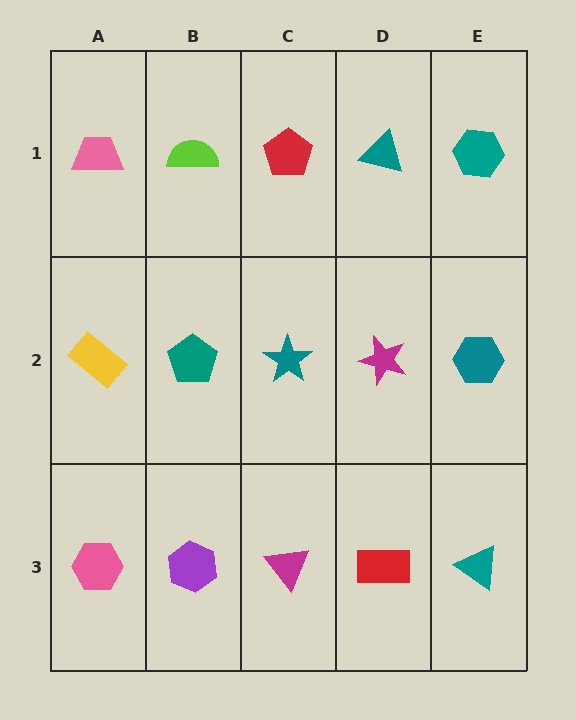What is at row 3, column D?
A red rectangle.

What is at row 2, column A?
A yellow rectangle.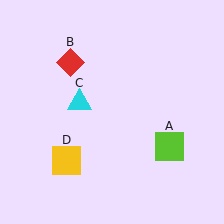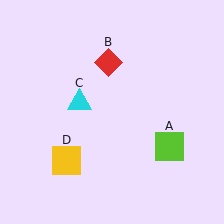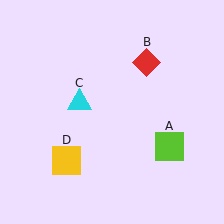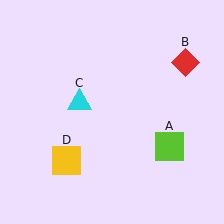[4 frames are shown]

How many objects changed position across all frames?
1 object changed position: red diamond (object B).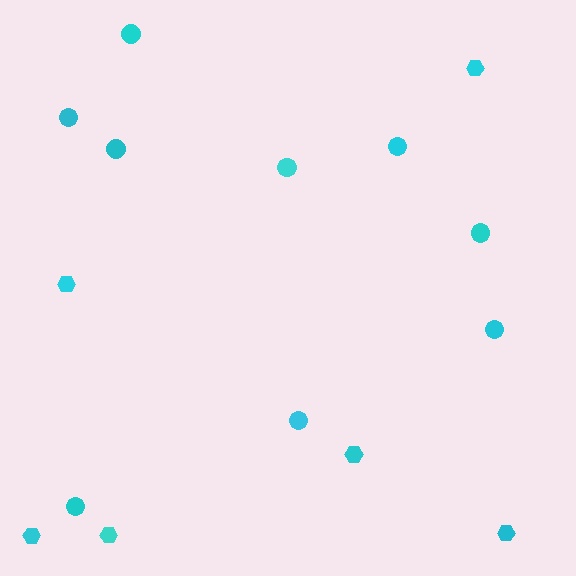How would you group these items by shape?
There are 2 groups: one group of hexagons (6) and one group of circles (9).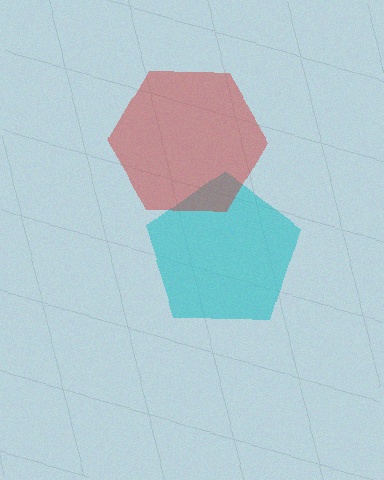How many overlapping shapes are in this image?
There are 2 overlapping shapes in the image.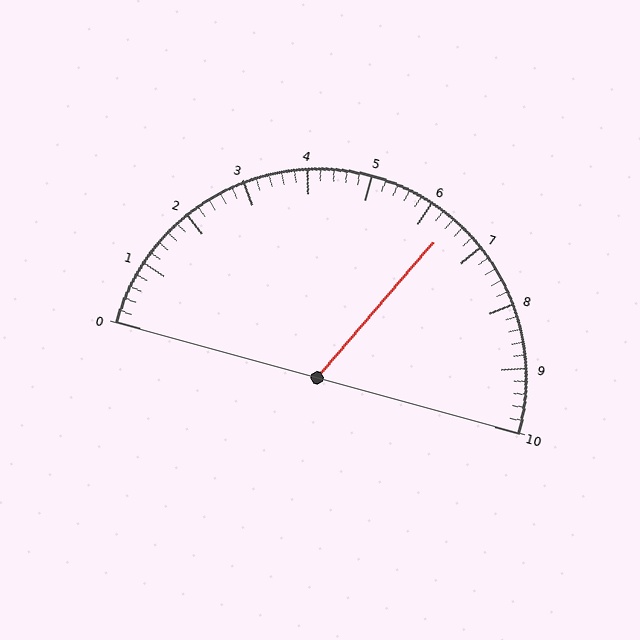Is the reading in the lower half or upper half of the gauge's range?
The reading is in the upper half of the range (0 to 10).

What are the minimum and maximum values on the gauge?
The gauge ranges from 0 to 10.